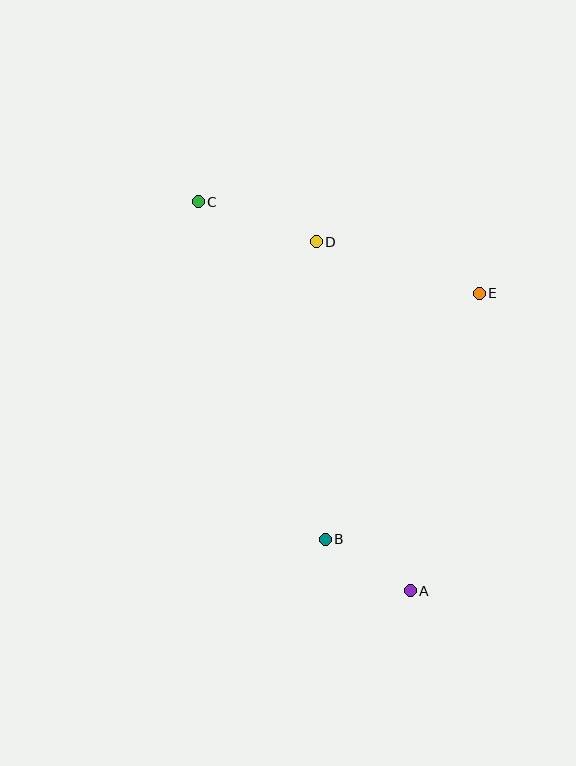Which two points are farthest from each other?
Points A and C are farthest from each other.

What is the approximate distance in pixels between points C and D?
The distance between C and D is approximately 124 pixels.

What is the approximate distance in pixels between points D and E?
The distance between D and E is approximately 171 pixels.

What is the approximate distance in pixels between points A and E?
The distance between A and E is approximately 305 pixels.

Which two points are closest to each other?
Points A and B are closest to each other.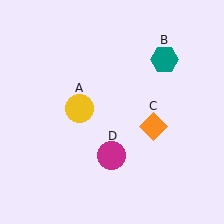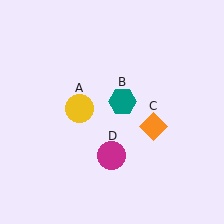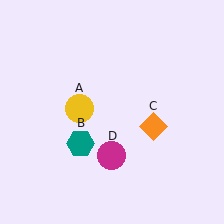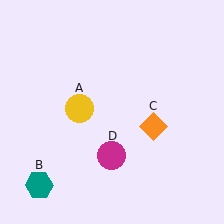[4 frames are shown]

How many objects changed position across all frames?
1 object changed position: teal hexagon (object B).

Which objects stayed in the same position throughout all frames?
Yellow circle (object A) and orange diamond (object C) and magenta circle (object D) remained stationary.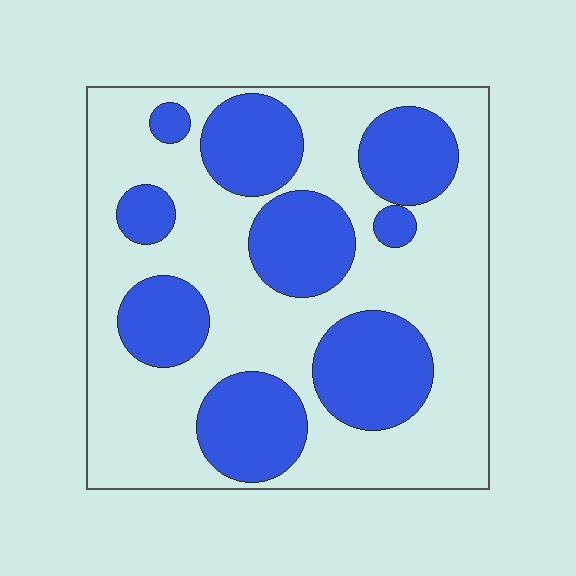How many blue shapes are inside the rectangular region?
9.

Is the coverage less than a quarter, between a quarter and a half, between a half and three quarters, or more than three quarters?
Between a quarter and a half.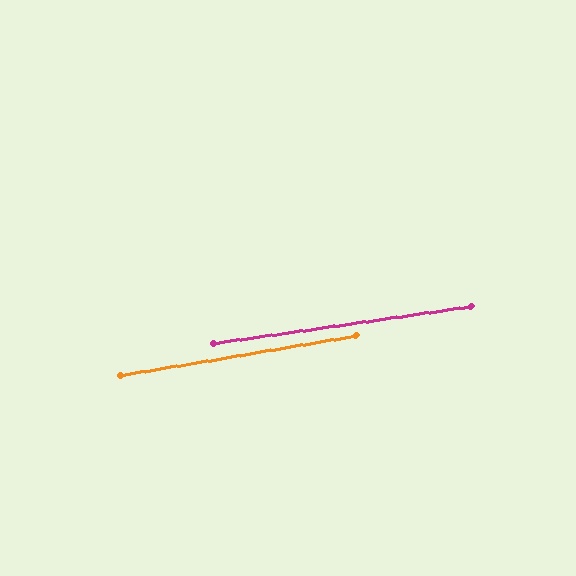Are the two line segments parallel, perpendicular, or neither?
Parallel — their directions differ by only 1.4°.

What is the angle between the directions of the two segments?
Approximately 1 degree.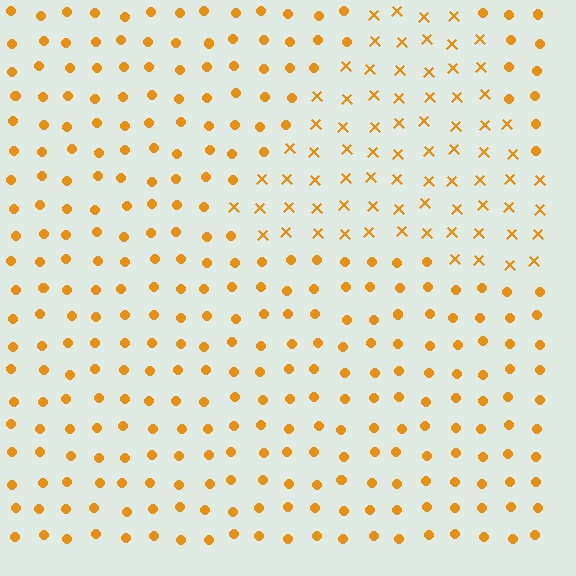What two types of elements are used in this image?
The image uses X marks inside the triangle region and circles outside it.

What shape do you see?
I see a triangle.